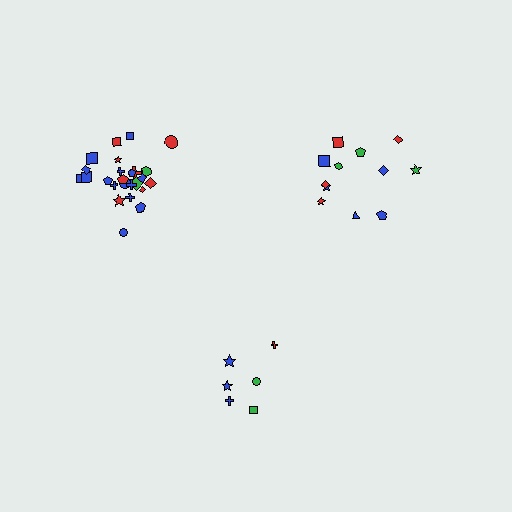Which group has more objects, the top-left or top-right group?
The top-left group.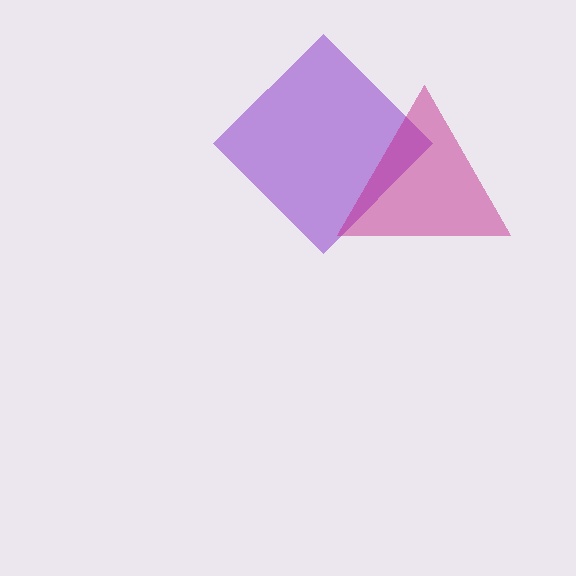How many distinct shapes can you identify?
There are 2 distinct shapes: a purple diamond, a magenta triangle.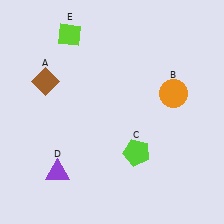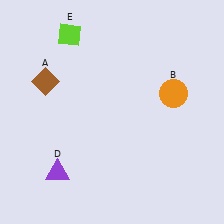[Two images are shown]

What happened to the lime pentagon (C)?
The lime pentagon (C) was removed in Image 2. It was in the bottom-right area of Image 1.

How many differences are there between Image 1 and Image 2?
There is 1 difference between the two images.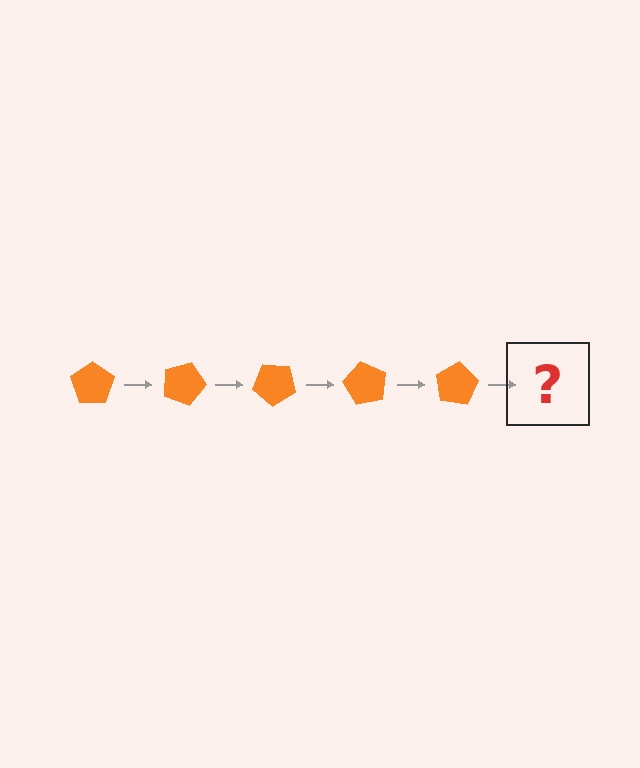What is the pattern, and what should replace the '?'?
The pattern is that the pentagon rotates 20 degrees each step. The '?' should be an orange pentagon rotated 100 degrees.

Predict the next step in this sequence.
The next step is an orange pentagon rotated 100 degrees.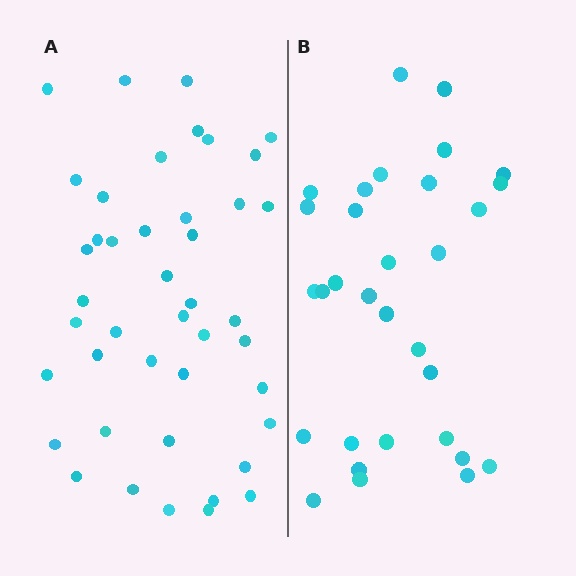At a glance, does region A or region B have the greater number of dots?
Region A (the left region) has more dots.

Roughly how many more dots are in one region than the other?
Region A has roughly 12 or so more dots than region B.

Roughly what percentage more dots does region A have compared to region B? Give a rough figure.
About 40% more.